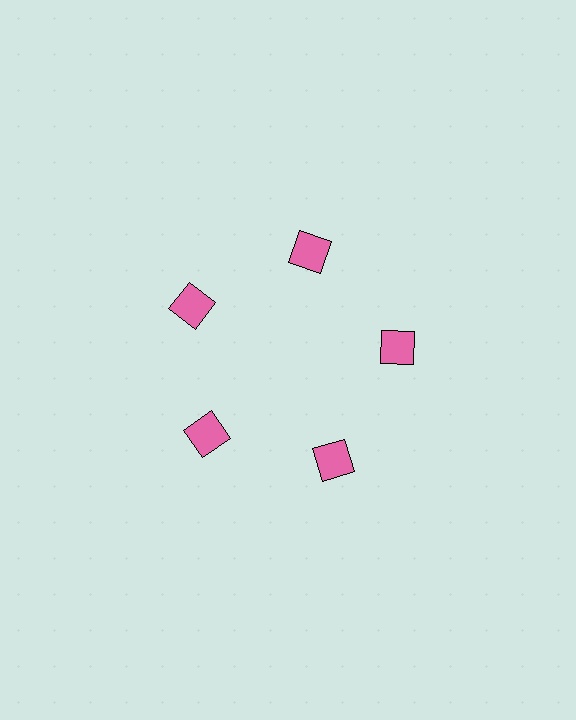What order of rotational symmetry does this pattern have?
This pattern has 5-fold rotational symmetry.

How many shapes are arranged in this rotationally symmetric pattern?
There are 5 shapes, arranged in 5 groups of 1.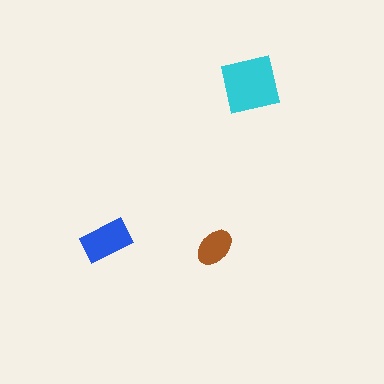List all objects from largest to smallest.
The cyan square, the blue rectangle, the brown ellipse.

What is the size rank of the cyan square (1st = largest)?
1st.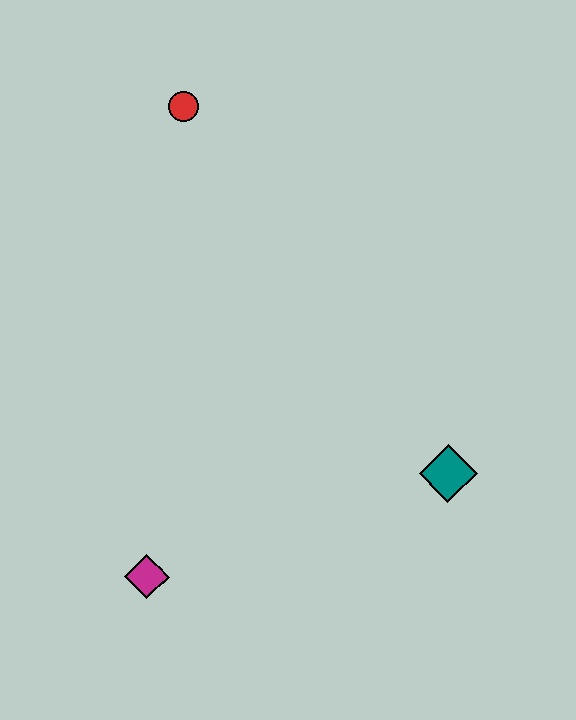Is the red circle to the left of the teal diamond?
Yes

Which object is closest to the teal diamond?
The magenta diamond is closest to the teal diamond.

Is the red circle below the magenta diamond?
No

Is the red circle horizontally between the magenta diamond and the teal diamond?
Yes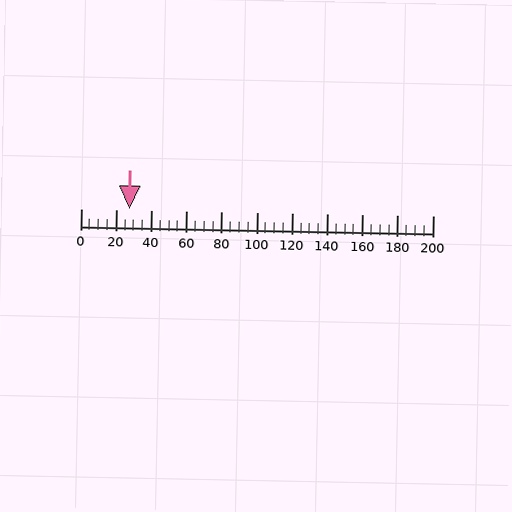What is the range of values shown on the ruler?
The ruler shows values from 0 to 200.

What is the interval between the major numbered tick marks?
The major tick marks are spaced 20 units apart.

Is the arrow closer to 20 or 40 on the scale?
The arrow is closer to 20.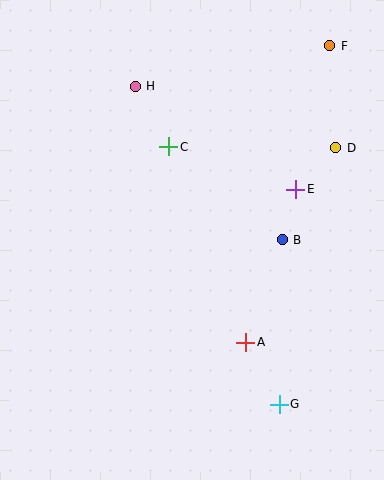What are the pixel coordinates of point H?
Point H is at (135, 86).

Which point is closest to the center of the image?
Point B at (282, 240) is closest to the center.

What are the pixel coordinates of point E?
Point E is at (296, 189).